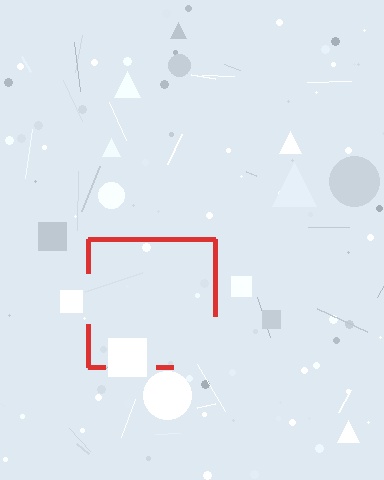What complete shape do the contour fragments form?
The contour fragments form a square.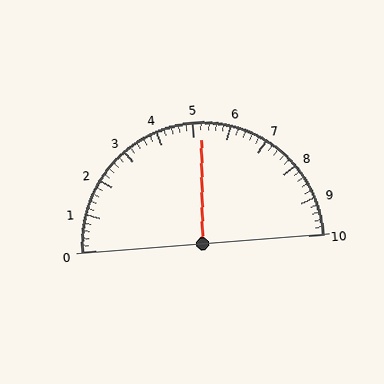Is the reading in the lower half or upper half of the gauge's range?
The reading is in the upper half of the range (0 to 10).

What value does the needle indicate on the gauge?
The needle indicates approximately 5.2.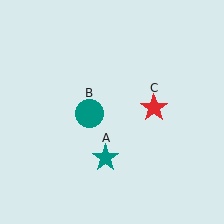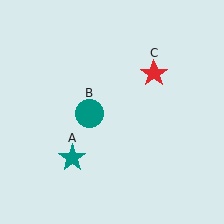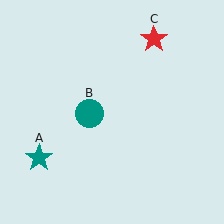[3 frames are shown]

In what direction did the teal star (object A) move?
The teal star (object A) moved left.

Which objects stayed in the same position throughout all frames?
Teal circle (object B) remained stationary.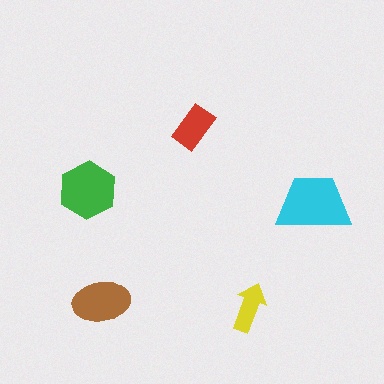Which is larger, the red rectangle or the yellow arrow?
The red rectangle.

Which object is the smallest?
The yellow arrow.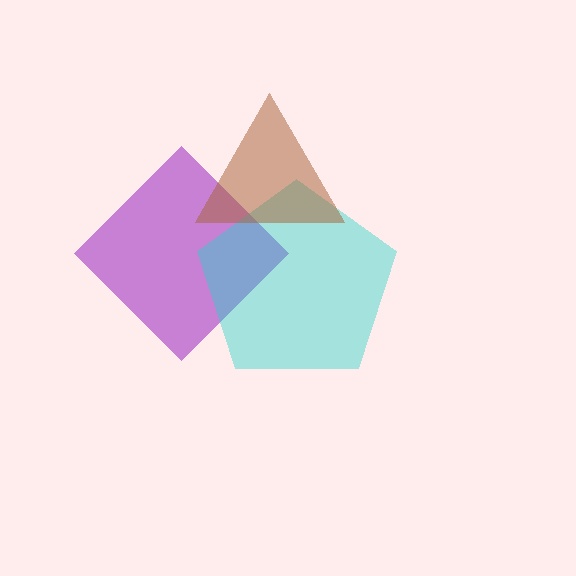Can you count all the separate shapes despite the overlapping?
Yes, there are 3 separate shapes.